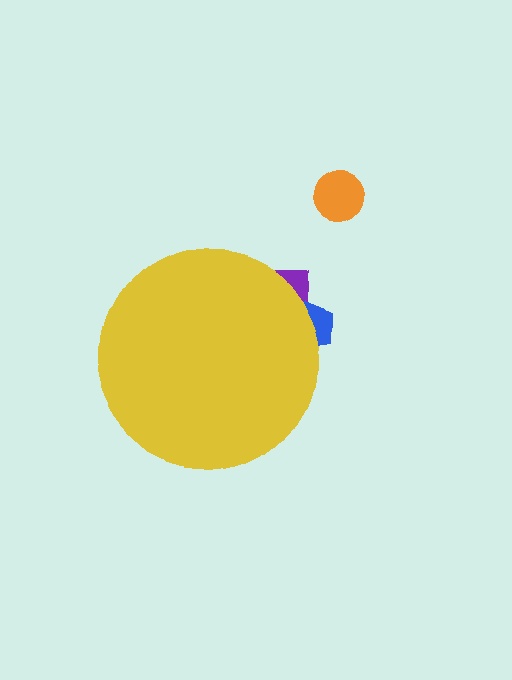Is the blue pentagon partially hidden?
Yes, the blue pentagon is partially hidden behind the yellow circle.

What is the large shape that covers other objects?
A yellow circle.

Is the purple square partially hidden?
Yes, the purple square is partially hidden behind the yellow circle.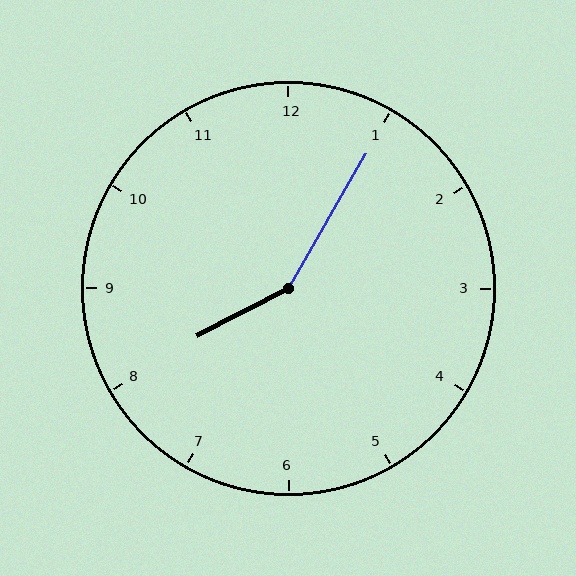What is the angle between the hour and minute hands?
Approximately 148 degrees.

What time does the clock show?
8:05.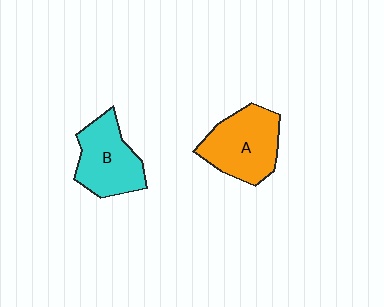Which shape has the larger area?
Shape A (orange).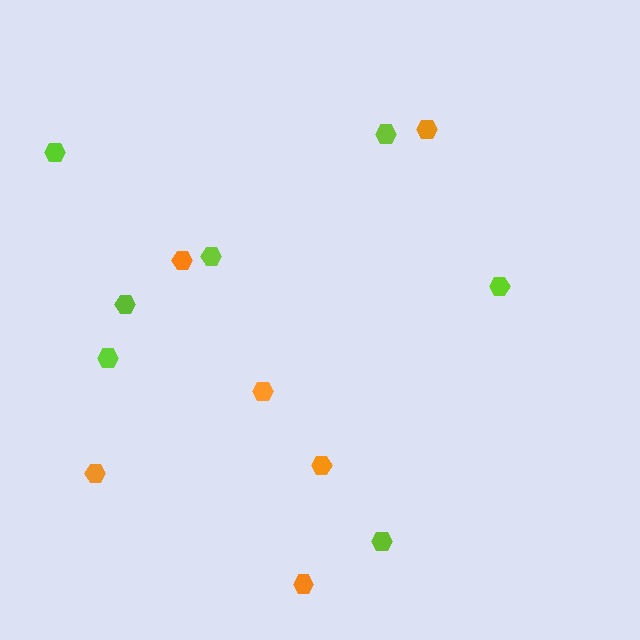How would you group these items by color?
There are 2 groups: one group of orange hexagons (6) and one group of lime hexagons (7).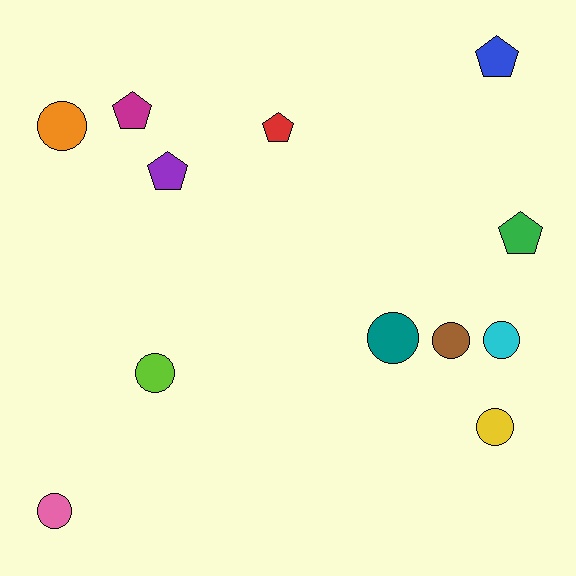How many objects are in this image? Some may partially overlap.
There are 12 objects.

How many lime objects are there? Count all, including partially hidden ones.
There is 1 lime object.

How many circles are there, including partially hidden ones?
There are 7 circles.